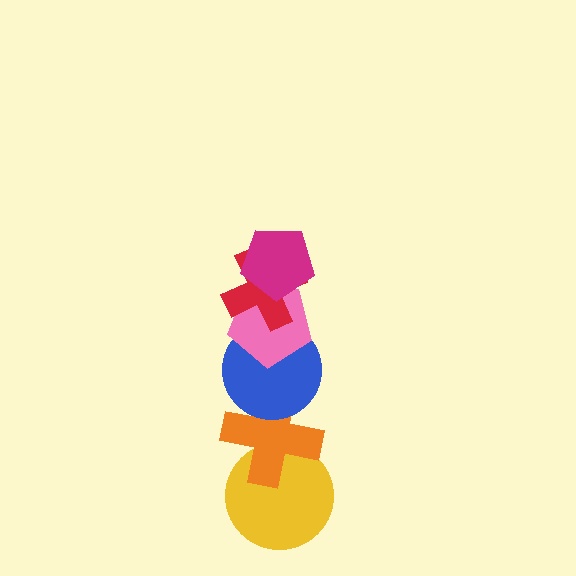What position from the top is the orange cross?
The orange cross is 5th from the top.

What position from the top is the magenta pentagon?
The magenta pentagon is 1st from the top.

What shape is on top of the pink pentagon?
The red cross is on top of the pink pentagon.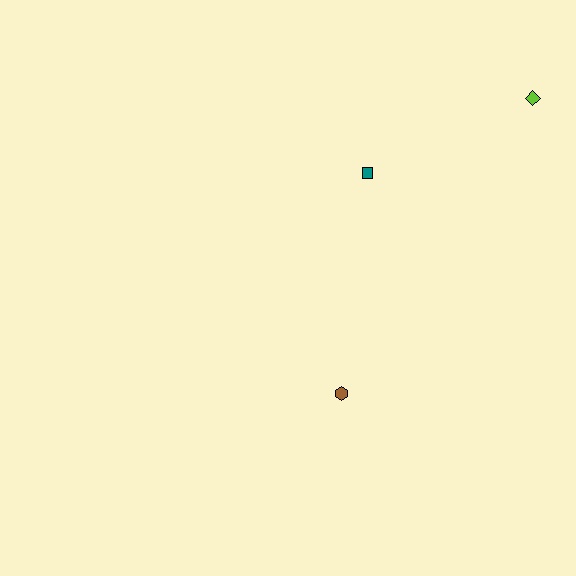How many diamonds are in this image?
There is 1 diamond.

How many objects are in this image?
There are 3 objects.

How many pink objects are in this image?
There are no pink objects.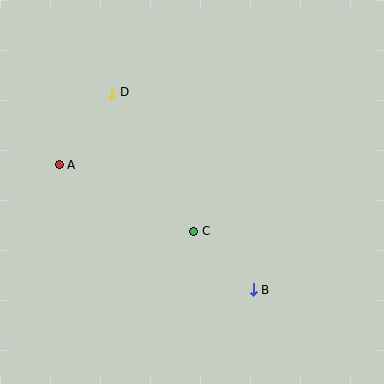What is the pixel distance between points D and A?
The distance between D and A is 89 pixels.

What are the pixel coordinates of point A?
Point A is at (59, 165).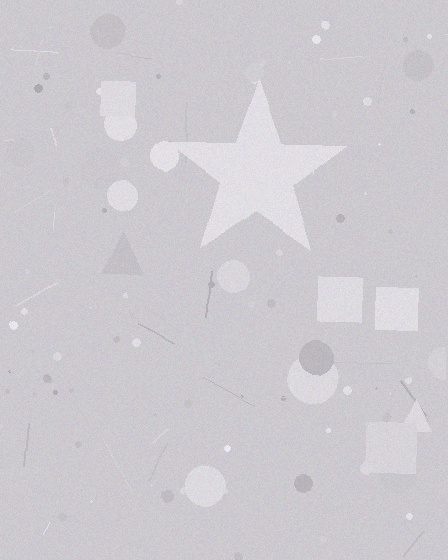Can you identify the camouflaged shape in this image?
The camouflaged shape is a star.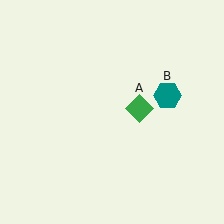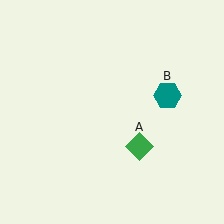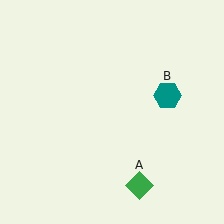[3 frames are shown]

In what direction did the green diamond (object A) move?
The green diamond (object A) moved down.